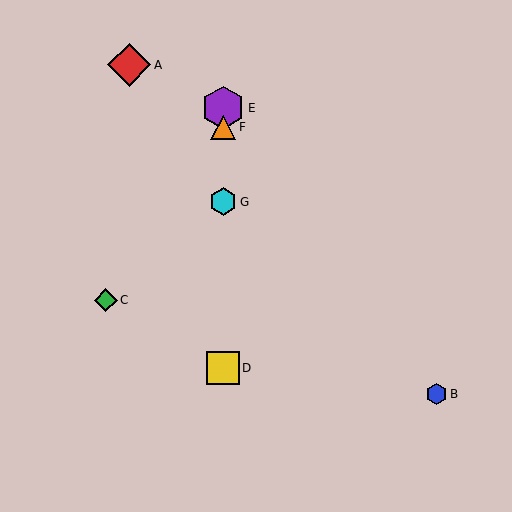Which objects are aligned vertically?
Objects D, E, F, G are aligned vertically.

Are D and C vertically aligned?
No, D is at x≈223 and C is at x≈106.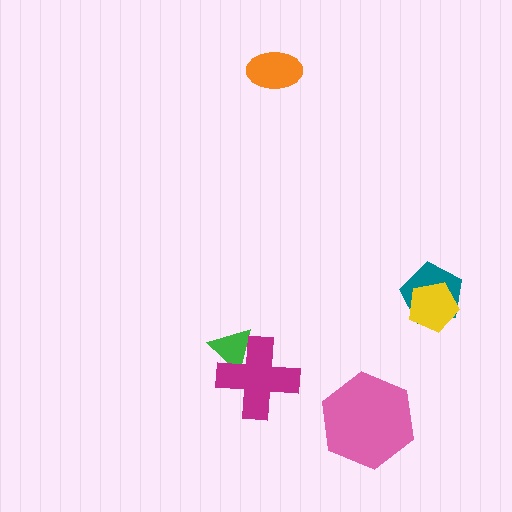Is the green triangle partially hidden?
Yes, it is partially covered by another shape.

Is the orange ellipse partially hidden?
No, no other shape covers it.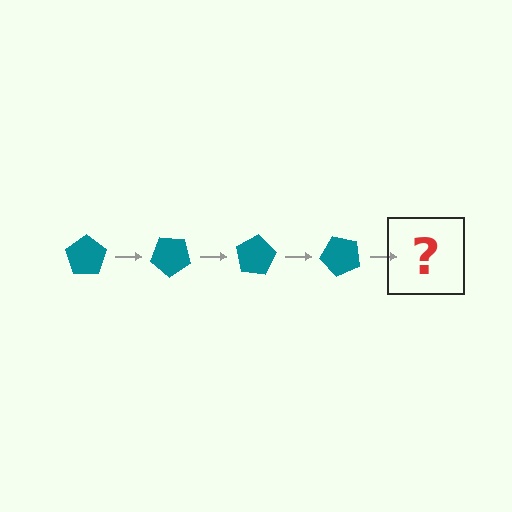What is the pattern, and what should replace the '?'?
The pattern is that the pentagon rotates 40 degrees each step. The '?' should be a teal pentagon rotated 160 degrees.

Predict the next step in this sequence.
The next step is a teal pentagon rotated 160 degrees.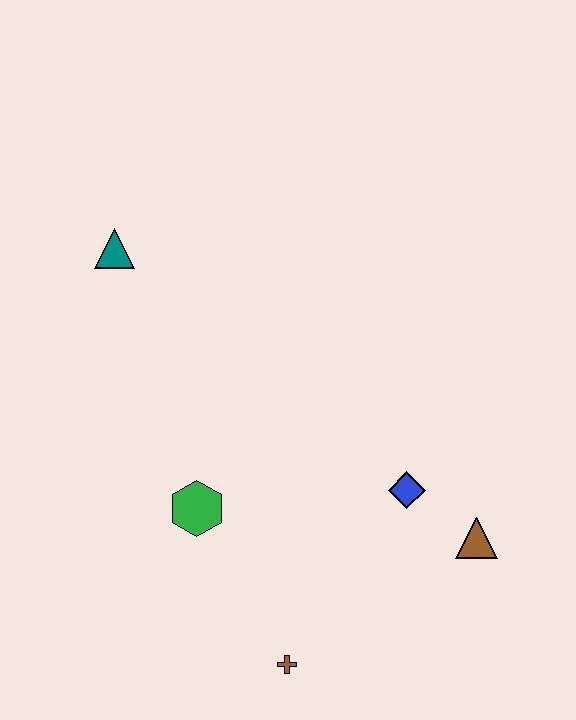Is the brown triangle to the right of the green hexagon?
Yes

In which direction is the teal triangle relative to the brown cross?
The teal triangle is above the brown cross.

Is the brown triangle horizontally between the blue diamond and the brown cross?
No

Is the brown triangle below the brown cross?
No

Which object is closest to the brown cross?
The green hexagon is closest to the brown cross.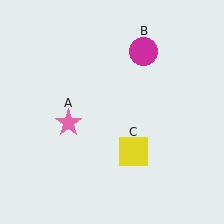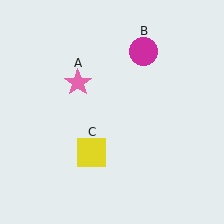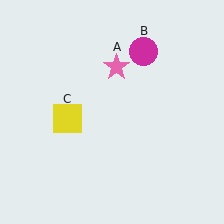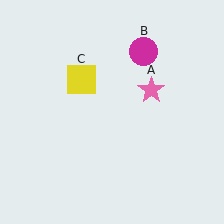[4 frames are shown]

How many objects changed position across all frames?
2 objects changed position: pink star (object A), yellow square (object C).